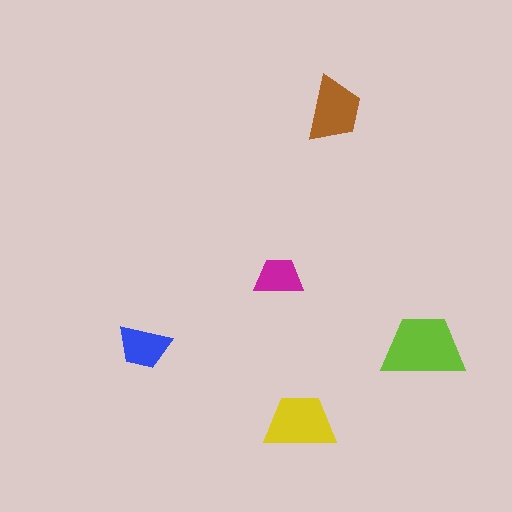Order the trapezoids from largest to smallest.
the lime one, the yellow one, the brown one, the blue one, the magenta one.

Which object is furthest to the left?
The blue trapezoid is leftmost.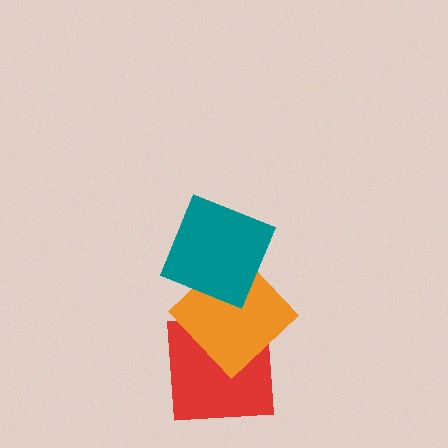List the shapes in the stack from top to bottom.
From top to bottom: the teal square, the orange diamond, the red square.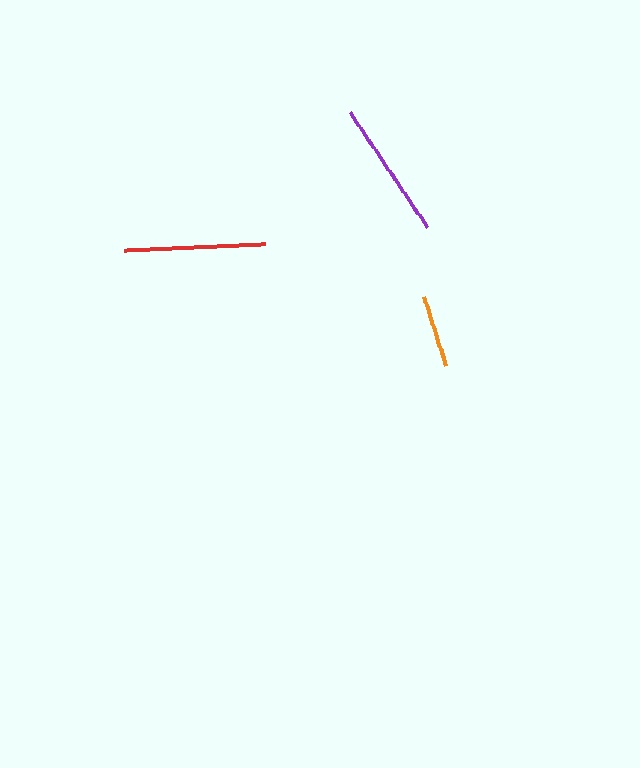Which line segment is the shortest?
The orange line is the shortest at approximately 72 pixels.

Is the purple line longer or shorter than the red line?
The red line is longer than the purple line.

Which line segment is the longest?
The red line is the longest at approximately 142 pixels.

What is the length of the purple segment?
The purple segment is approximately 138 pixels long.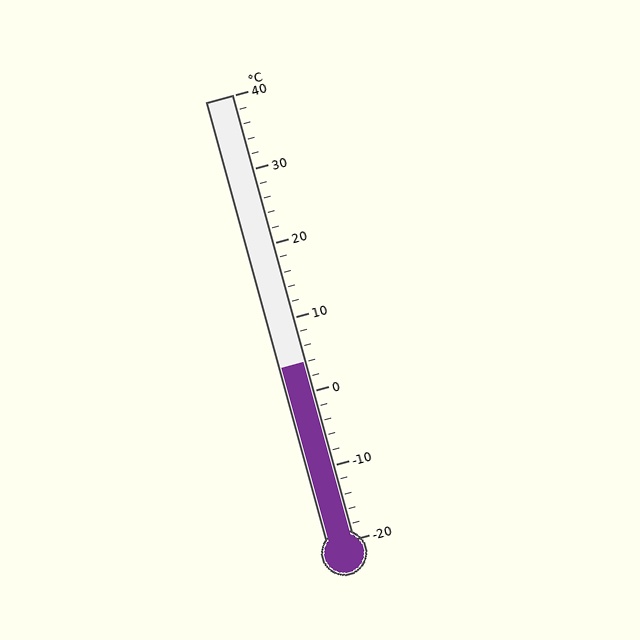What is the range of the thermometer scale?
The thermometer scale ranges from -20°C to 40°C.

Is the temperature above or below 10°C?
The temperature is below 10°C.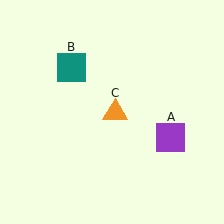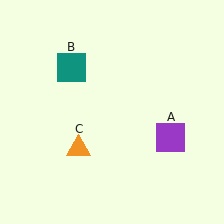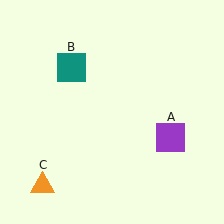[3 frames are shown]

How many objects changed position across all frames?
1 object changed position: orange triangle (object C).